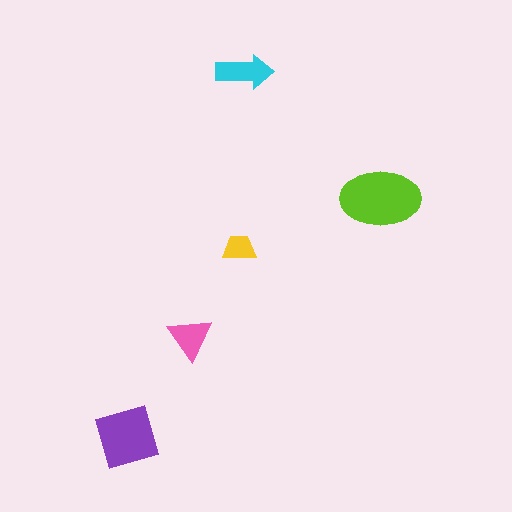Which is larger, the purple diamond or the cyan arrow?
The purple diamond.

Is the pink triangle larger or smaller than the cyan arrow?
Smaller.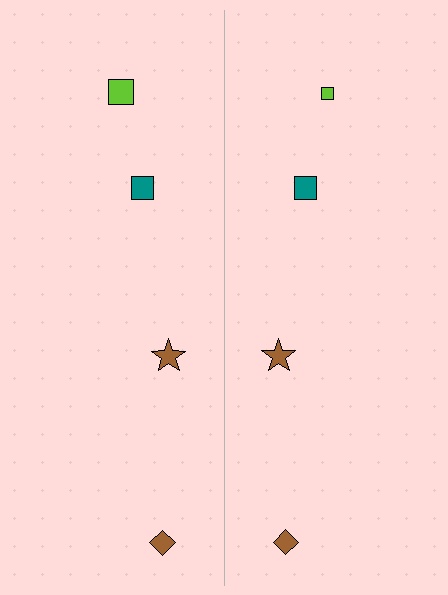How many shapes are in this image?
There are 8 shapes in this image.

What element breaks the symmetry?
The lime square on the right side has a different size than its mirror counterpart.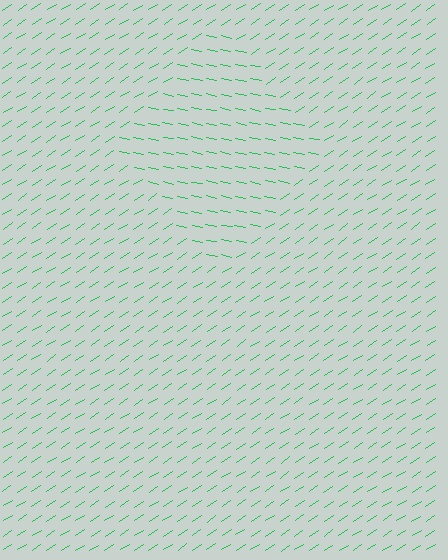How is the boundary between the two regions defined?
The boundary is defined purely by a change in line orientation (approximately 45 degrees difference). All lines are the same color and thickness.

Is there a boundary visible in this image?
Yes, there is a texture boundary formed by a change in line orientation.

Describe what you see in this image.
The image is filled with small green line segments. A diamond region in the image has lines oriented differently from the surrounding lines, creating a visible texture boundary.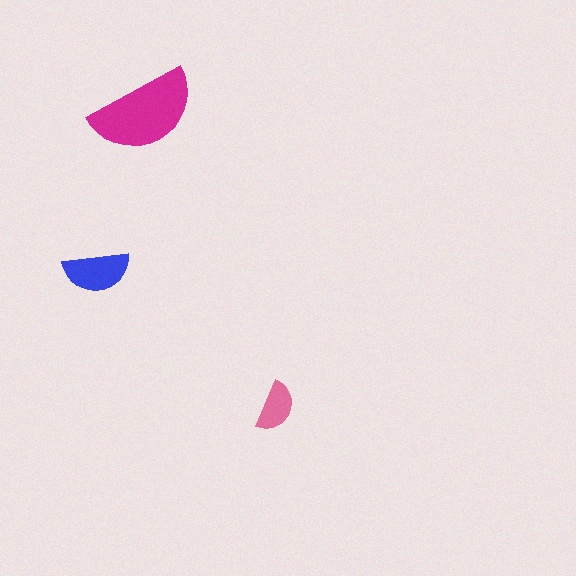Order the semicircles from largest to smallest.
the magenta one, the blue one, the pink one.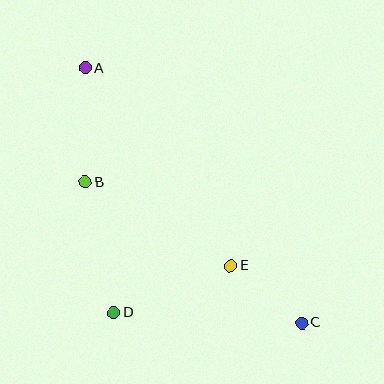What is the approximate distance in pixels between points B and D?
The distance between B and D is approximately 133 pixels.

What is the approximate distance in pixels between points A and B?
The distance between A and B is approximately 114 pixels.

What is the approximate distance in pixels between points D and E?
The distance between D and E is approximately 126 pixels.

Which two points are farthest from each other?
Points A and C are farthest from each other.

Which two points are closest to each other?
Points C and E are closest to each other.